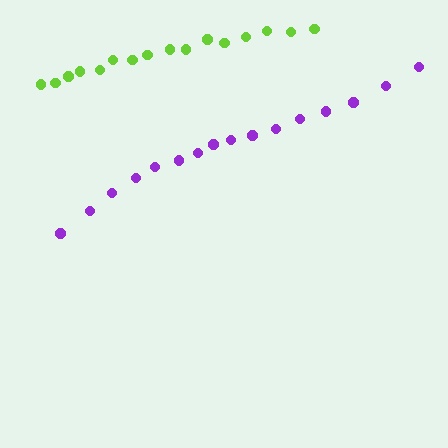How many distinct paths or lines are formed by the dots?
There are 2 distinct paths.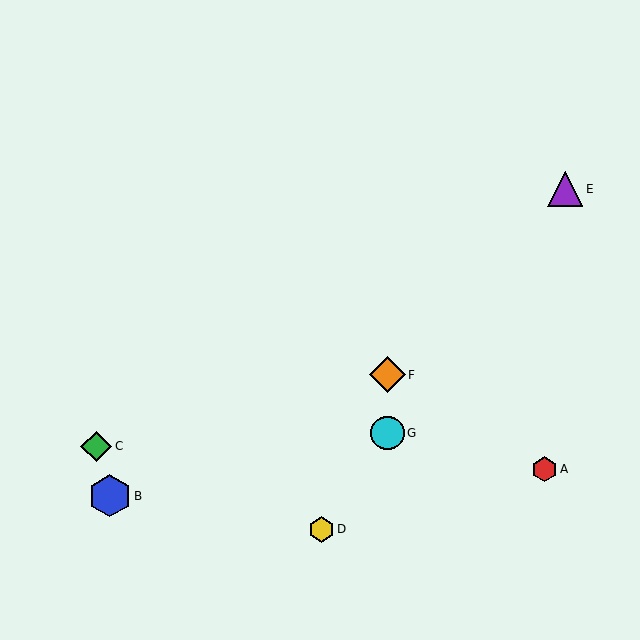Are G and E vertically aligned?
No, G is at x≈387 and E is at x≈565.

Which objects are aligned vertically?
Objects F, G are aligned vertically.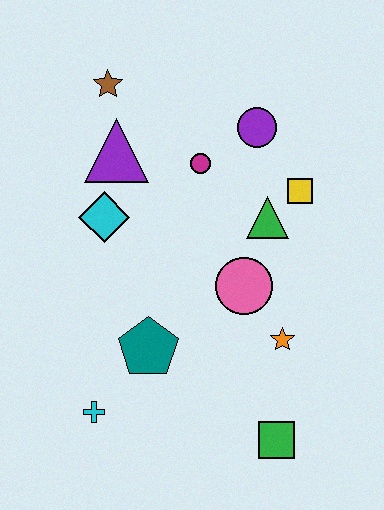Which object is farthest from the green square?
The brown star is farthest from the green square.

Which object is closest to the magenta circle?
The purple circle is closest to the magenta circle.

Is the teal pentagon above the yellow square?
No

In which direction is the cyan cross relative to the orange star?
The cyan cross is to the left of the orange star.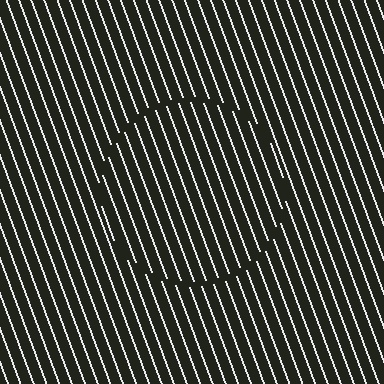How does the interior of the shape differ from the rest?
The interior of the shape contains the same grating, shifted by half a period — the contour is defined by the phase discontinuity where line-ends from the inner and outer gratings abut.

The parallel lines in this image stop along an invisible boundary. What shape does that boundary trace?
An illusory circle. The interior of the shape contains the same grating, shifted by half a period — the contour is defined by the phase discontinuity where line-ends from the inner and outer gratings abut.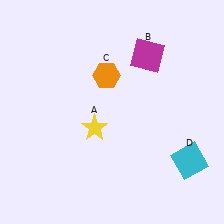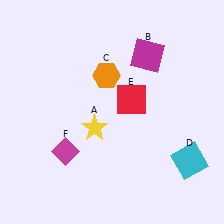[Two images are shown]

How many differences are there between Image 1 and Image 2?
There are 2 differences between the two images.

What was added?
A red square (E), a magenta diamond (F) were added in Image 2.